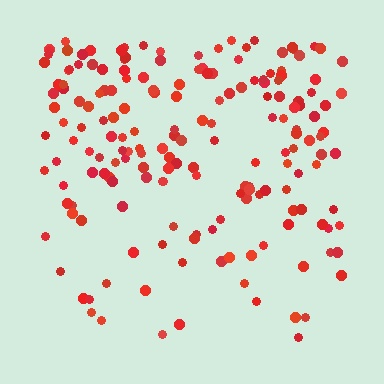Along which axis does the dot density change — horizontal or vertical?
Vertical.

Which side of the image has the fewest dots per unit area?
The bottom.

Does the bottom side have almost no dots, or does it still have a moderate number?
Still a moderate number, just noticeably fewer than the top.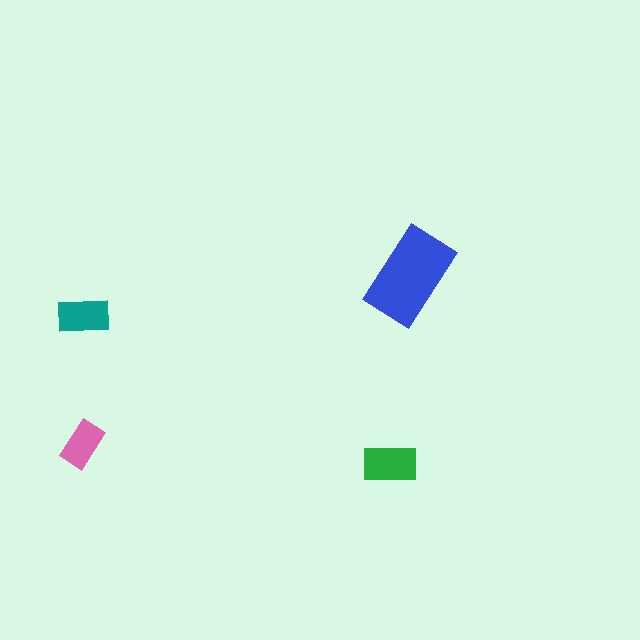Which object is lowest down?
The green rectangle is bottommost.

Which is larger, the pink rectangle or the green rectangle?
The green one.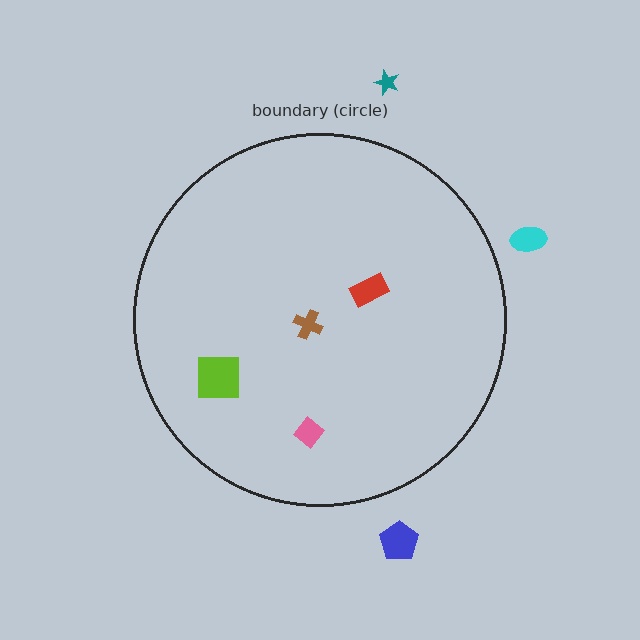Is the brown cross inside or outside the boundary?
Inside.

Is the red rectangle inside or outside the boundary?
Inside.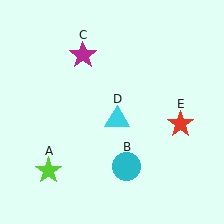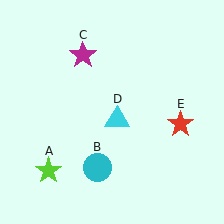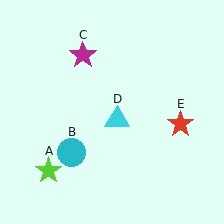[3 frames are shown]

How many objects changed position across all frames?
1 object changed position: cyan circle (object B).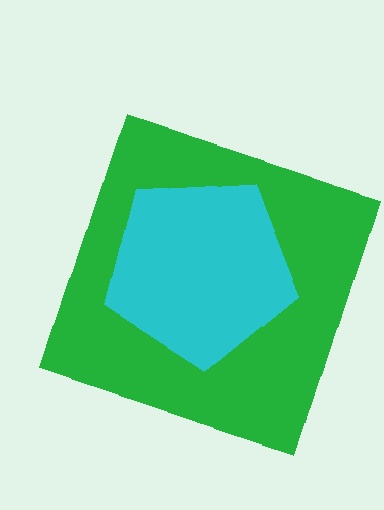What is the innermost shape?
The cyan pentagon.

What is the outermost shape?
The green square.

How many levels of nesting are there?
2.